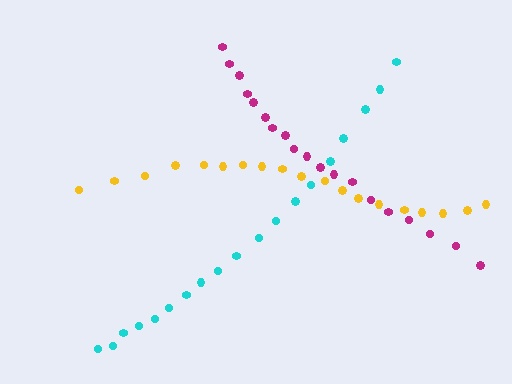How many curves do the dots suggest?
There are 3 distinct paths.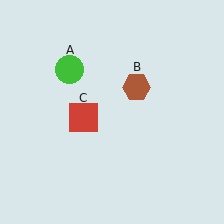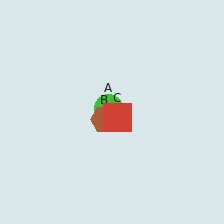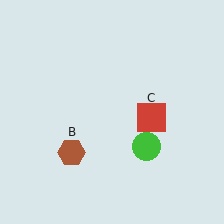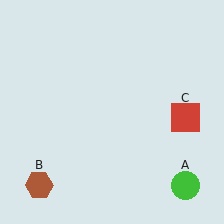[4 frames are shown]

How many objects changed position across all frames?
3 objects changed position: green circle (object A), brown hexagon (object B), red square (object C).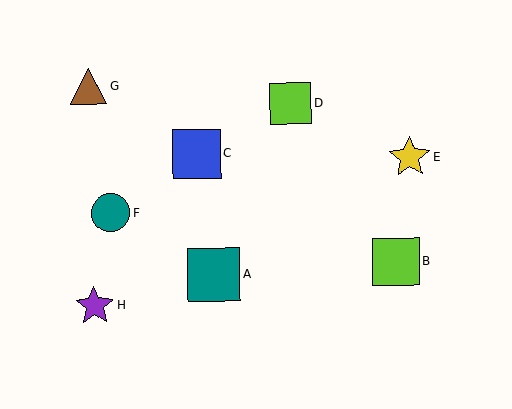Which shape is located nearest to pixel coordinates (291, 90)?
The lime square (labeled D) at (290, 104) is nearest to that location.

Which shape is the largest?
The teal square (labeled A) is the largest.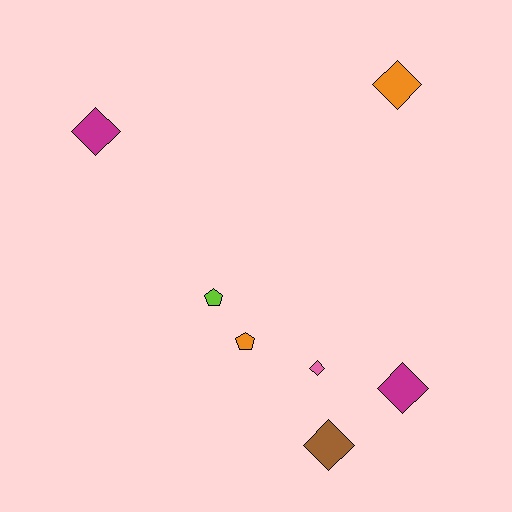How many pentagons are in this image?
There are 2 pentagons.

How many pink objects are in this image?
There is 1 pink object.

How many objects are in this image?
There are 7 objects.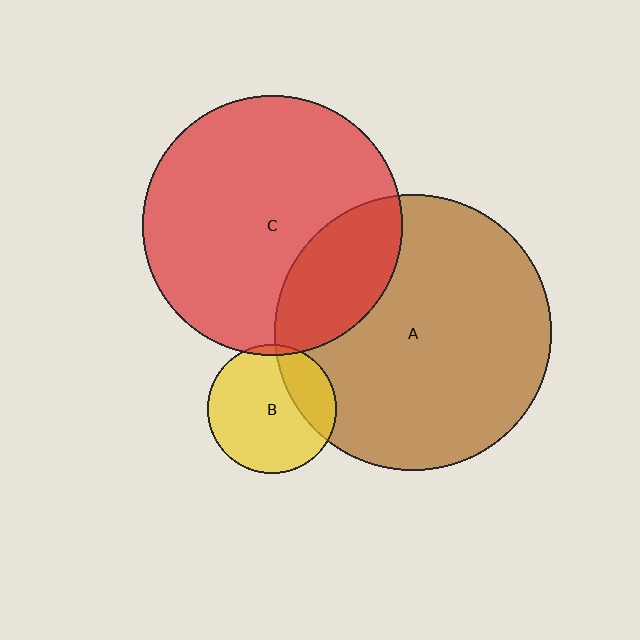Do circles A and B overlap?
Yes.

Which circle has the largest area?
Circle A (brown).